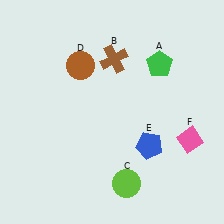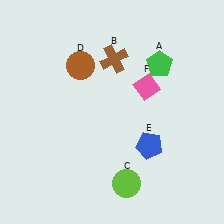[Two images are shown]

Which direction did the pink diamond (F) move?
The pink diamond (F) moved up.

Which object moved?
The pink diamond (F) moved up.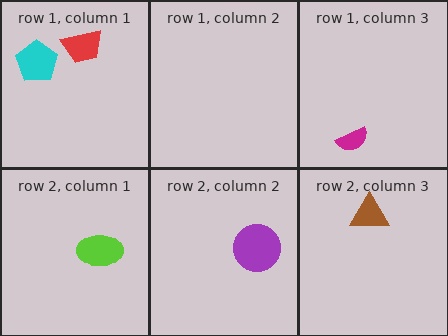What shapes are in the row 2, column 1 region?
The lime ellipse.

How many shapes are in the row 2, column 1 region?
1.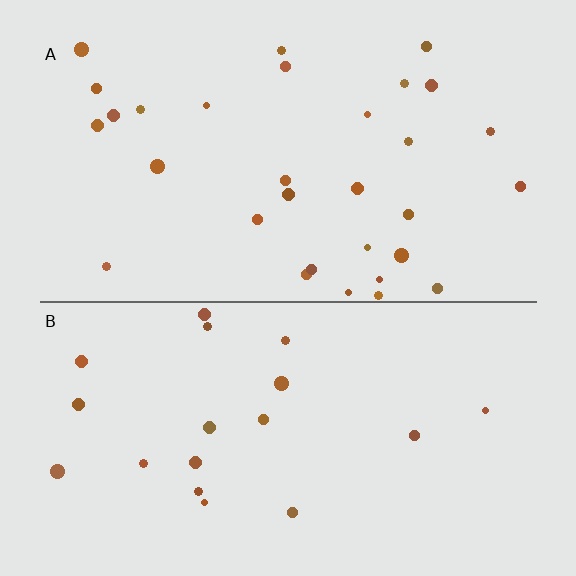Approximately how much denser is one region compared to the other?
Approximately 1.7× — region A over region B.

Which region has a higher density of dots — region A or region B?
A (the top).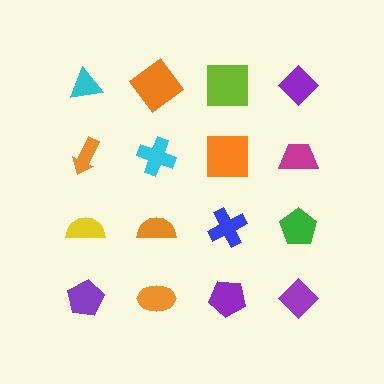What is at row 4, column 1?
A purple pentagon.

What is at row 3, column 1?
A yellow semicircle.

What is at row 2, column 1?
An orange arrow.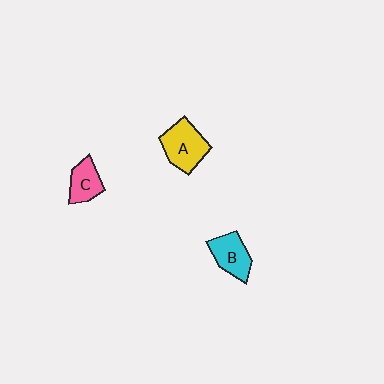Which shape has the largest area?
Shape A (yellow).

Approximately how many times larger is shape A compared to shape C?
Approximately 1.4 times.